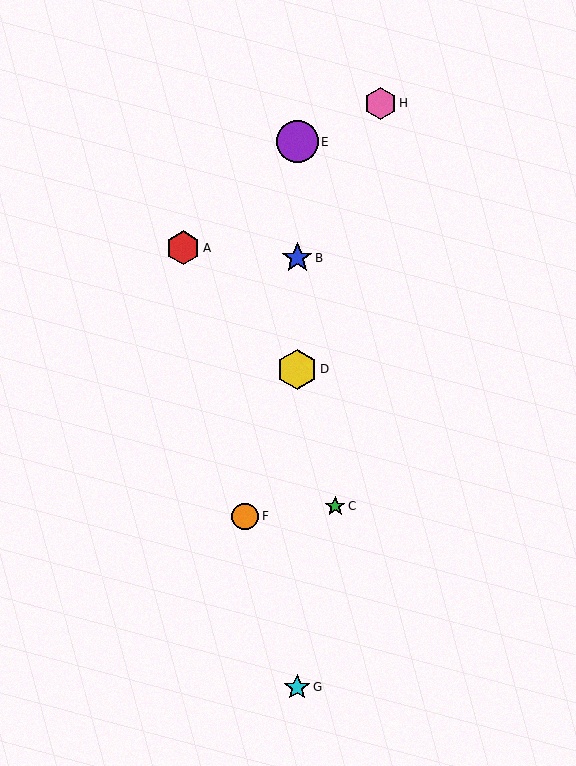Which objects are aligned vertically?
Objects B, D, E, G are aligned vertically.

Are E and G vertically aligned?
Yes, both are at x≈297.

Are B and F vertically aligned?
No, B is at x≈297 and F is at x≈245.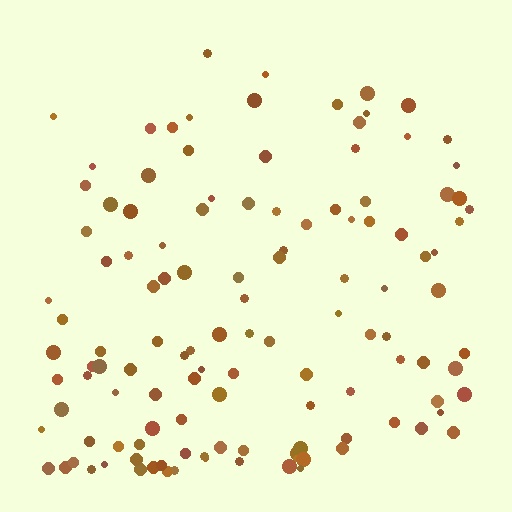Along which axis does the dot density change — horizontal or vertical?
Vertical.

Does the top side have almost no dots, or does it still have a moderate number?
Still a moderate number, just noticeably fewer than the bottom.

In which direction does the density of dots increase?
From top to bottom, with the bottom side densest.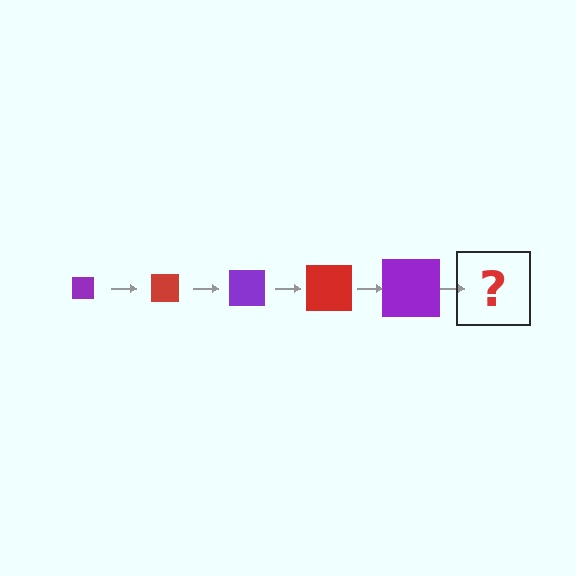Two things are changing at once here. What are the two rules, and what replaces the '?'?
The two rules are that the square grows larger each step and the color cycles through purple and red. The '?' should be a red square, larger than the previous one.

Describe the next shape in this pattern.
It should be a red square, larger than the previous one.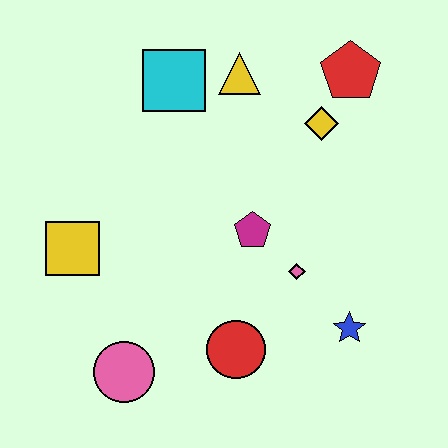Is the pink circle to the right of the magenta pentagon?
No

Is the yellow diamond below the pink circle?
No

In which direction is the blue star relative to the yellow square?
The blue star is to the right of the yellow square.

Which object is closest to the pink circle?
The red circle is closest to the pink circle.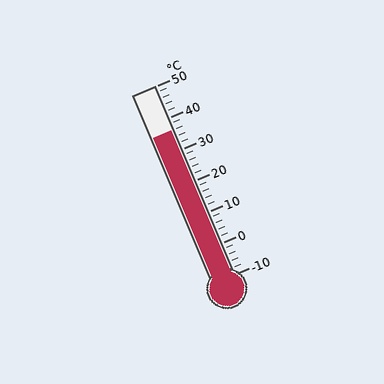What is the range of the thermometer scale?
The thermometer scale ranges from -10°C to 50°C.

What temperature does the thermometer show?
The thermometer shows approximately 36°C.